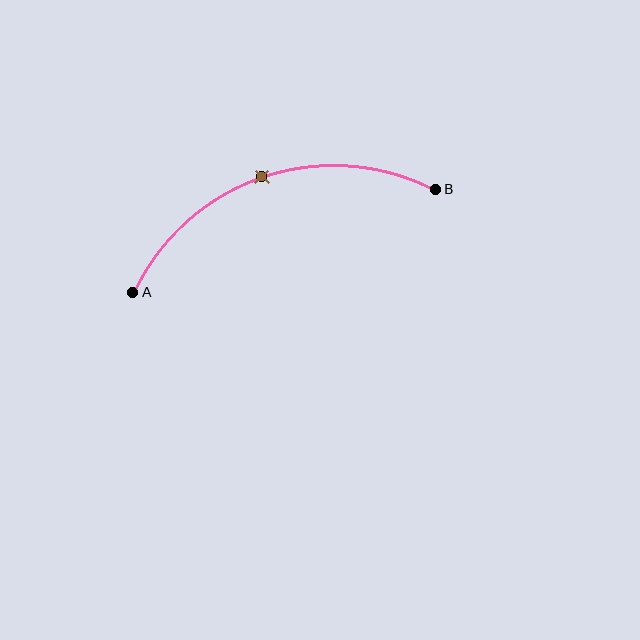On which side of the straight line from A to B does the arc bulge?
The arc bulges above the straight line connecting A and B.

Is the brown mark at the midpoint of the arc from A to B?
Yes. The brown mark lies on the arc at equal arc-length from both A and B — it is the arc midpoint.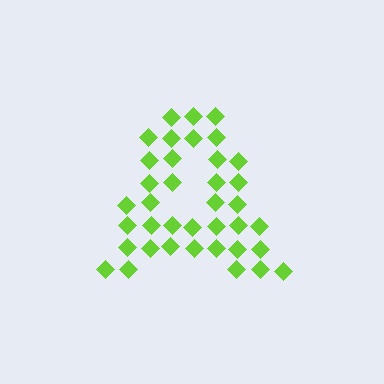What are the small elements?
The small elements are diamonds.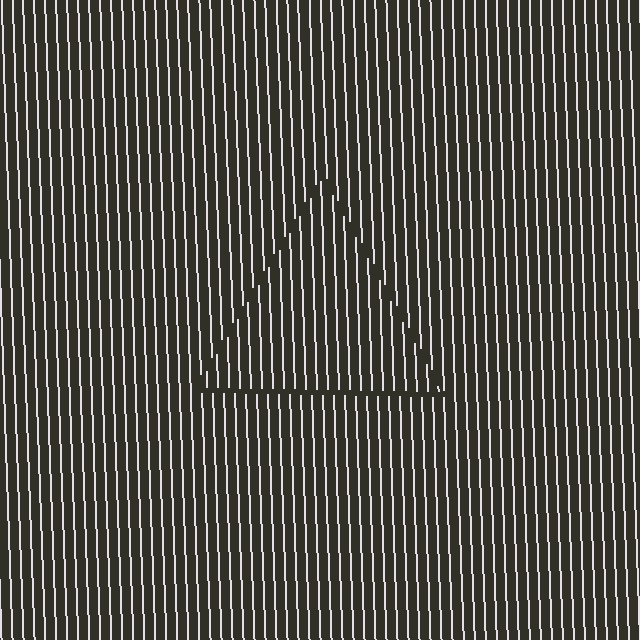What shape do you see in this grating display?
An illusory triangle. The interior of the shape contains the same grating, shifted by half a period — the contour is defined by the phase discontinuity where line-ends from the inner and outer gratings abut.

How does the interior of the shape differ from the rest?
The interior of the shape contains the same grating, shifted by half a period — the contour is defined by the phase discontinuity where line-ends from the inner and outer gratings abut.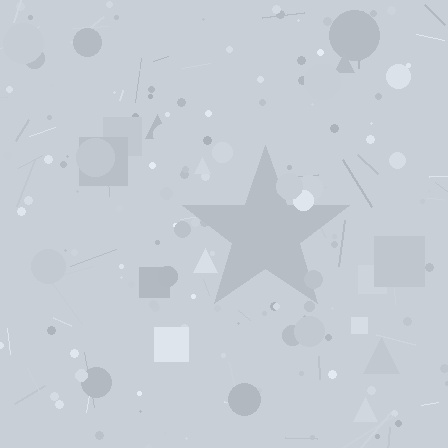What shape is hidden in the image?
A star is hidden in the image.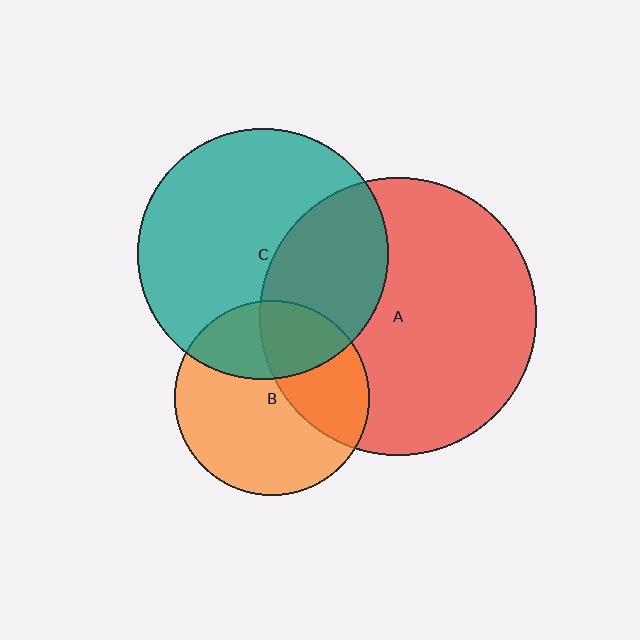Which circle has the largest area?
Circle A (red).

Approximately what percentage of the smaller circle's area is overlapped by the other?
Approximately 35%.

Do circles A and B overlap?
Yes.